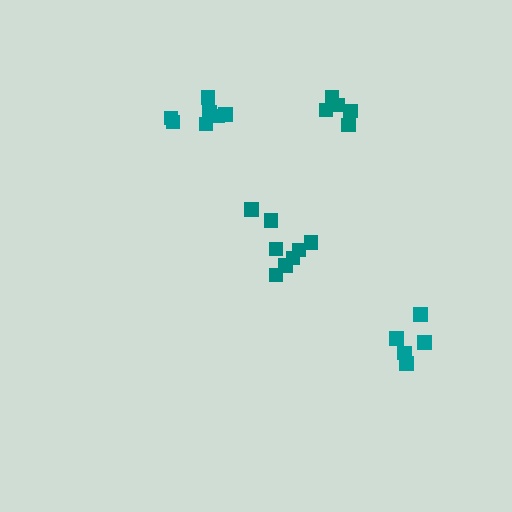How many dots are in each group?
Group 1: 7 dots, Group 2: 8 dots, Group 3: 5 dots, Group 4: 5 dots (25 total).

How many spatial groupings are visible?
There are 4 spatial groupings.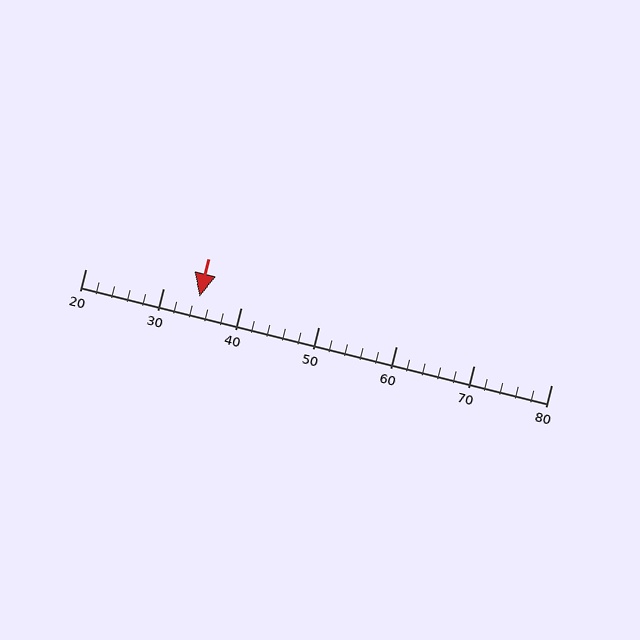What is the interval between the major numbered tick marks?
The major tick marks are spaced 10 units apart.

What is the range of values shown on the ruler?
The ruler shows values from 20 to 80.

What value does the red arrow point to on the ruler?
The red arrow points to approximately 35.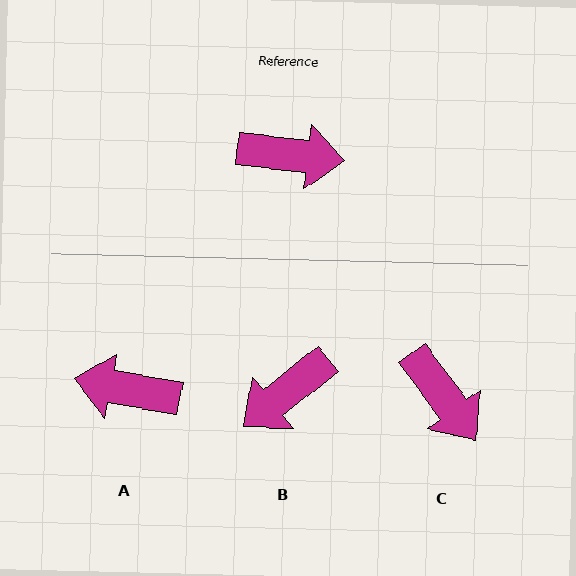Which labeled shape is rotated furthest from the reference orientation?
A, about 176 degrees away.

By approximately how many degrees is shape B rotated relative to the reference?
Approximately 135 degrees clockwise.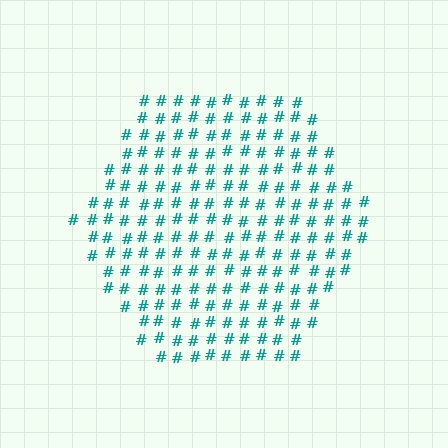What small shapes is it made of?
It is made of small hash symbols.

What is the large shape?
The large shape is a hexagon.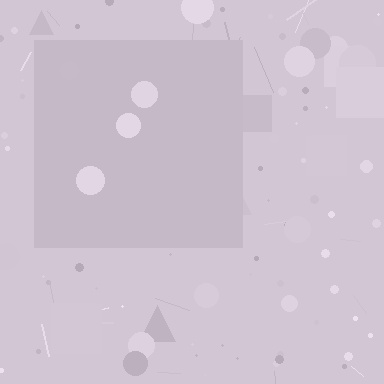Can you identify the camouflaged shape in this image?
The camouflaged shape is a square.